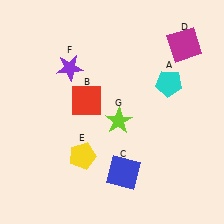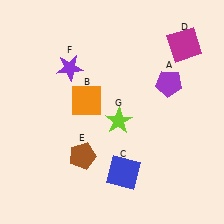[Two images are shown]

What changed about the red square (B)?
In Image 1, B is red. In Image 2, it changed to orange.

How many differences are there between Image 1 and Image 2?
There are 3 differences between the two images.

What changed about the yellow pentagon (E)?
In Image 1, E is yellow. In Image 2, it changed to brown.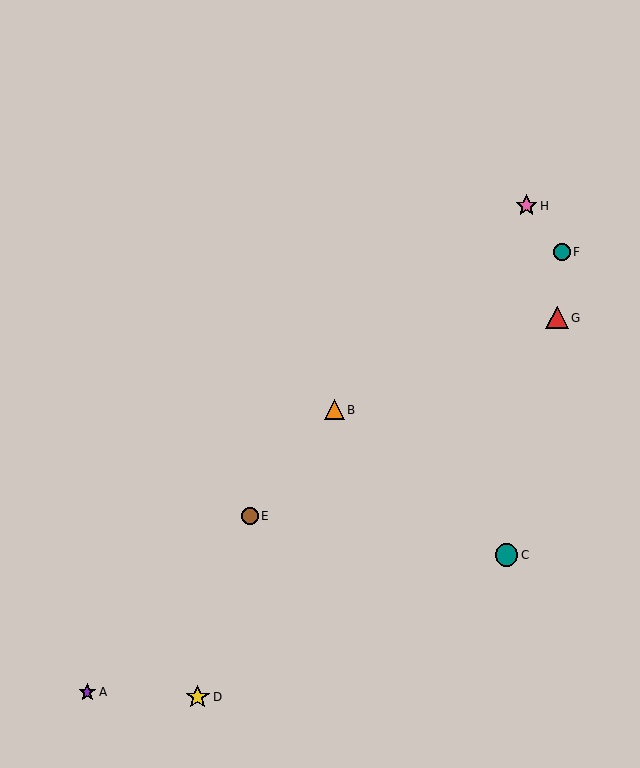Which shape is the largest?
The yellow star (labeled D) is the largest.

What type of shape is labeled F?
Shape F is a teal circle.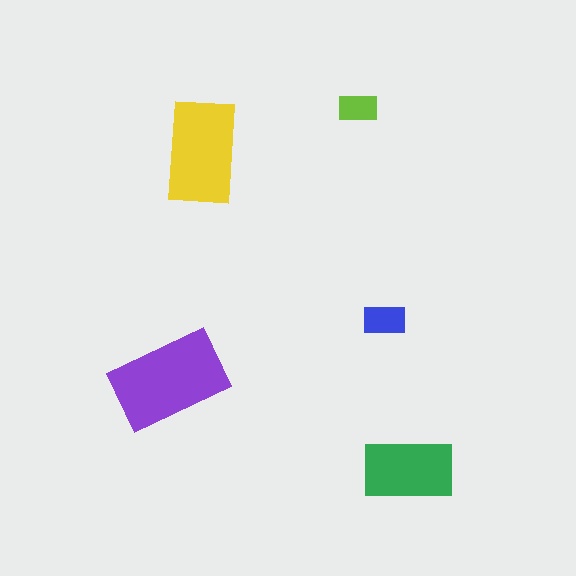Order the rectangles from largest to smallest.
the purple one, the yellow one, the green one, the blue one, the lime one.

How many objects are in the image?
There are 5 objects in the image.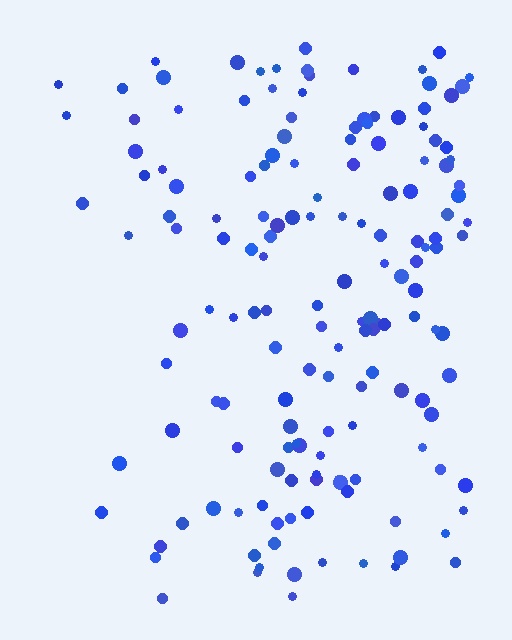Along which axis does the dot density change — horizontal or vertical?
Horizontal.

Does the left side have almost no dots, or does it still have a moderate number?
Still a moderate number, just noticeably fewer than the right.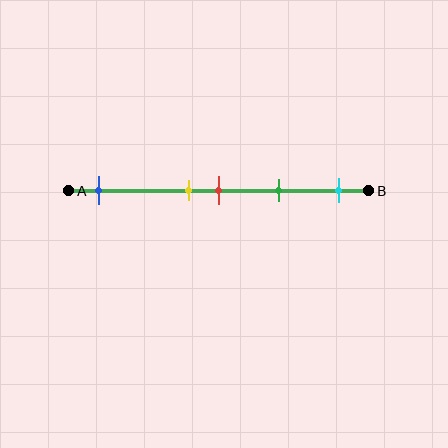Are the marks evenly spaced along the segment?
No, the marks are not evenly spaced.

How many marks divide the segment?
There are 5 marks dividing the segment.